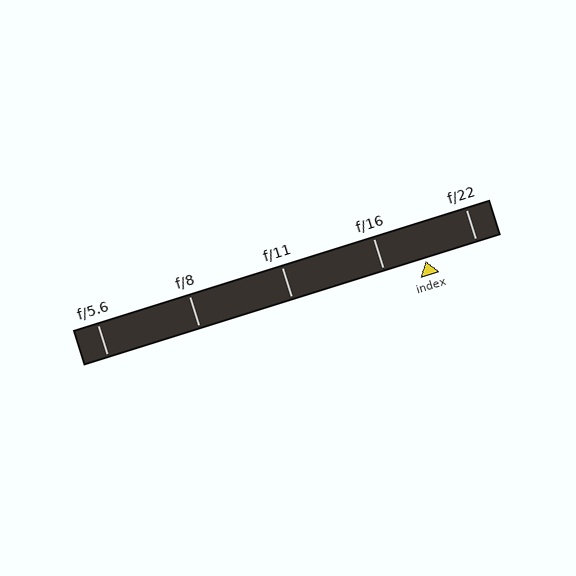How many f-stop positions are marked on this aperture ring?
There are 5 f-stop positions marked.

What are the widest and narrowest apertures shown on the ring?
The widest aperture shown is f/5.6 and the narrowest is f/22.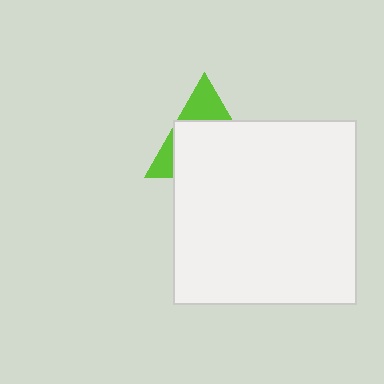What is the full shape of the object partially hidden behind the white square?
The partially hidden object is a lime triangle.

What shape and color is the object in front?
The object in front is a white square.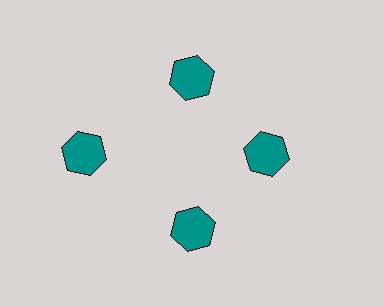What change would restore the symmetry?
The symmetry would be restored by moving it inward, back onto the ring so that all 4 hexagons sit at equal angles and equal distance from the center.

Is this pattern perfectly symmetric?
No. The 4 teal hexagons are arranged in a ring, but one element near the 9 o'clock position is pushed outward from the center, breaking the 4-fold rotational symmetry.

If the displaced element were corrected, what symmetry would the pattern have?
It would have 4-fold rotational symmetry — the pattern would map onto itself every 90 degrees.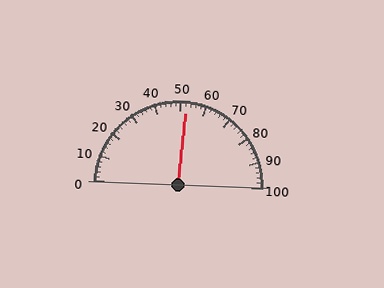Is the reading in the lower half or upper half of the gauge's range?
The reading is in the upper half of the range (0 to 100).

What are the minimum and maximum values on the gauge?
The gauge ranges from 0 to 100.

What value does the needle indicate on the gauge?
The needle indicates approximately 52.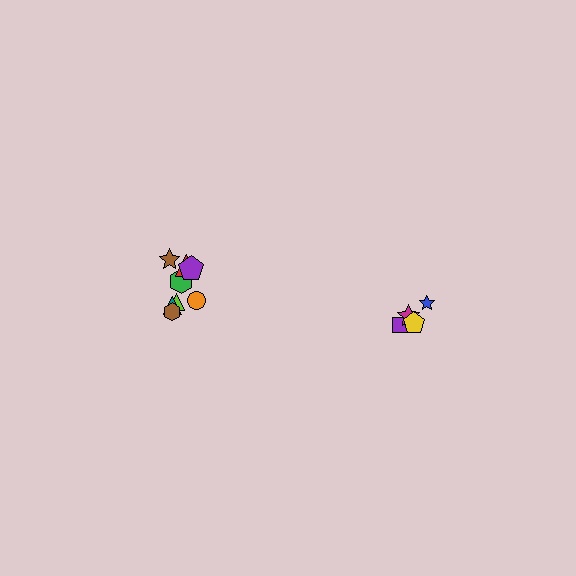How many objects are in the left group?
There are 8 objects.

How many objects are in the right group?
There are 4 objects.